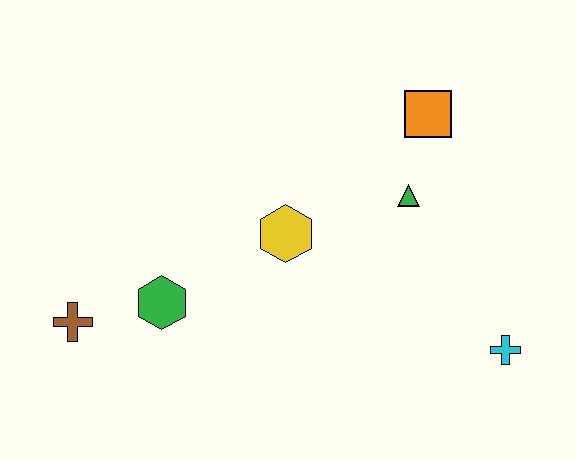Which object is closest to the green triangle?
The orange square is closest to the green triangle.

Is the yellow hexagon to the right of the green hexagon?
Yes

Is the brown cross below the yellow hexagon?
Yes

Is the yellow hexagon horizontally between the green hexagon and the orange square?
Yes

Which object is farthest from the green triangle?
The brown cross is farthest from the green triangle.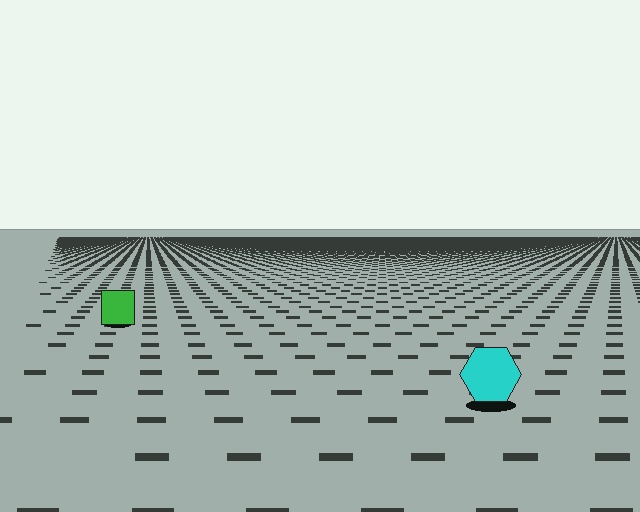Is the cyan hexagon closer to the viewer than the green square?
Yes. The cyan hexagon is closer — you can tell from the texture gradient: the ground texture is coarser near it.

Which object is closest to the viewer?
The cyan hexagon is closest. The texture marks near it are larger and more spread out.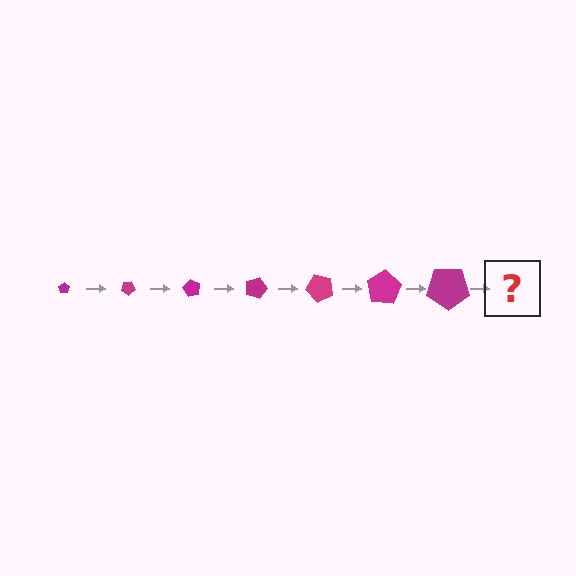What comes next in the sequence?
The next element should be a pentagon, larger than the previous one and rotated 210 degrees from the start.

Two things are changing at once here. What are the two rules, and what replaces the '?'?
The two rules are that the pentagon grows larger each step and it rotates 30 degrees each step. The '?' should be a pentagon, larger than the previous one and rotated 210 degrees from the start.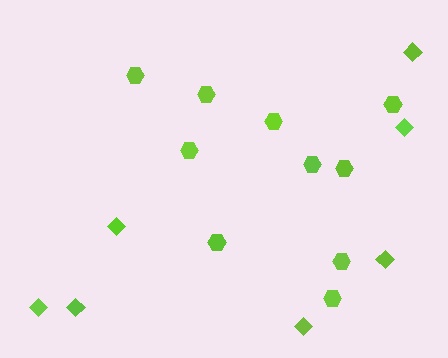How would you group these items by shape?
There are 2 groups: one group of hexagons (10) and one group of diamonds (7).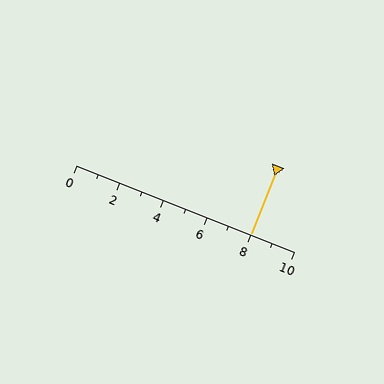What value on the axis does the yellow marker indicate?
The marker indicates approximately 8.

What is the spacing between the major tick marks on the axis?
The major ticks are spaced 2 apart.